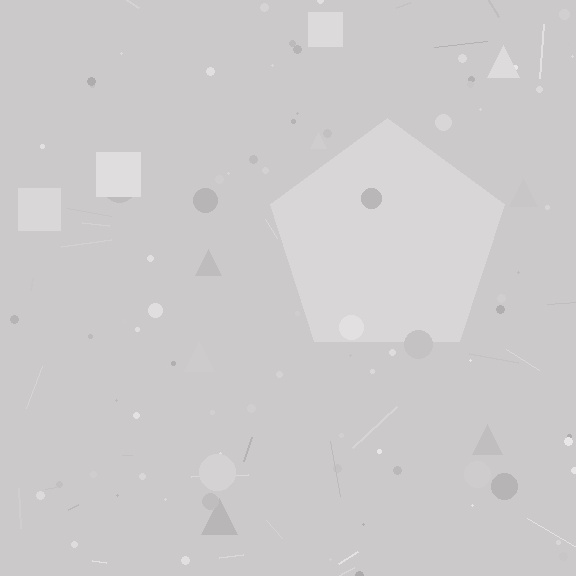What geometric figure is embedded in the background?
A pentagon is embedded in the background.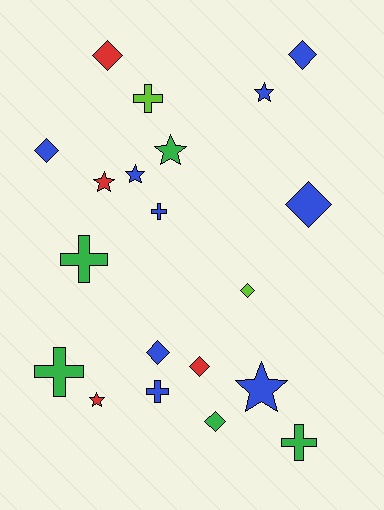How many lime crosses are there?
There is 1 lime cross.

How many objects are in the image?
There are 20 objects.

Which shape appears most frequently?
Diamond, with 8 objects.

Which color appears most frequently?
Blue, with 9 objects.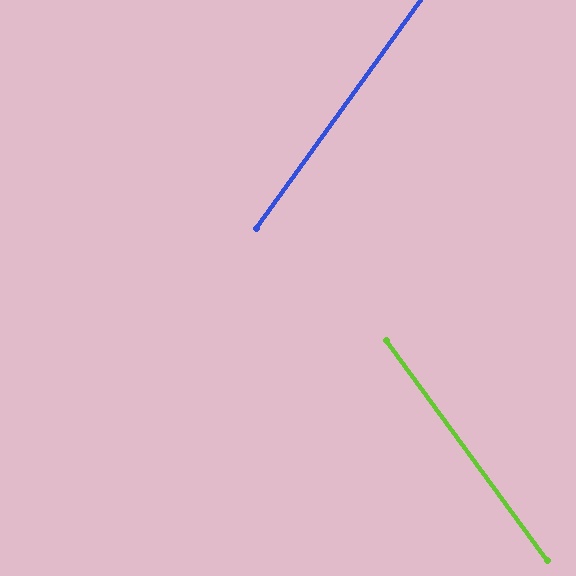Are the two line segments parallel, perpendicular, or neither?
Neither parallel nor perpendicular — they differ by about 72°.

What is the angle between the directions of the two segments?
Approximately 72 degrees.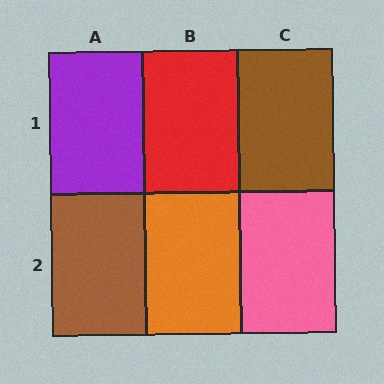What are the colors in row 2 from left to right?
Brown, orange, pink.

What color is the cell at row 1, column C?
Brown.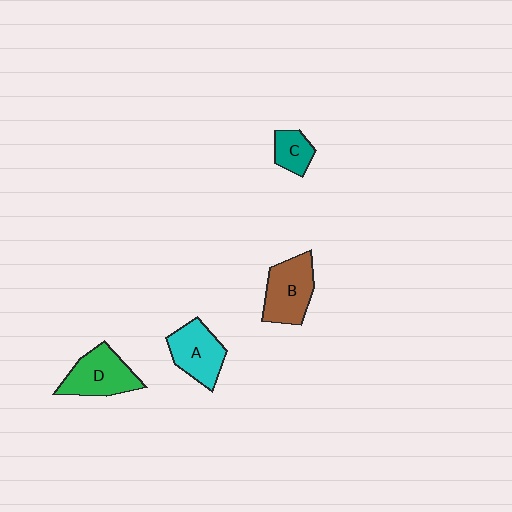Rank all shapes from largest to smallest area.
From largest to smallest: B (brown), D (green), A (cyan), C (teal).